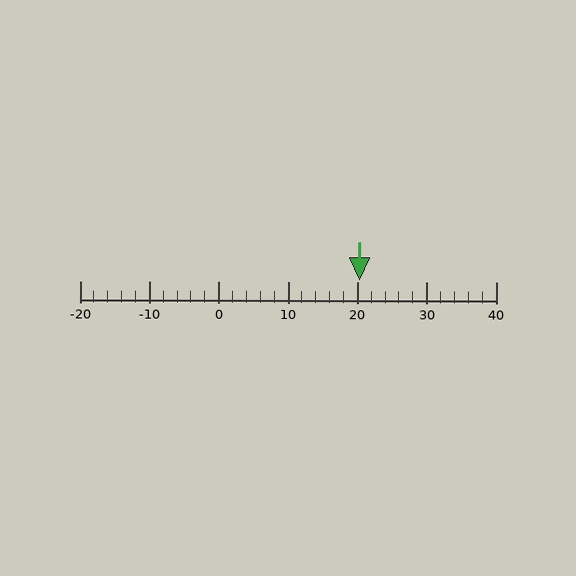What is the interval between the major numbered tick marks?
The major tick marks are spaced 10 units apart.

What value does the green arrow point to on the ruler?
The green arrow points to approximately 20.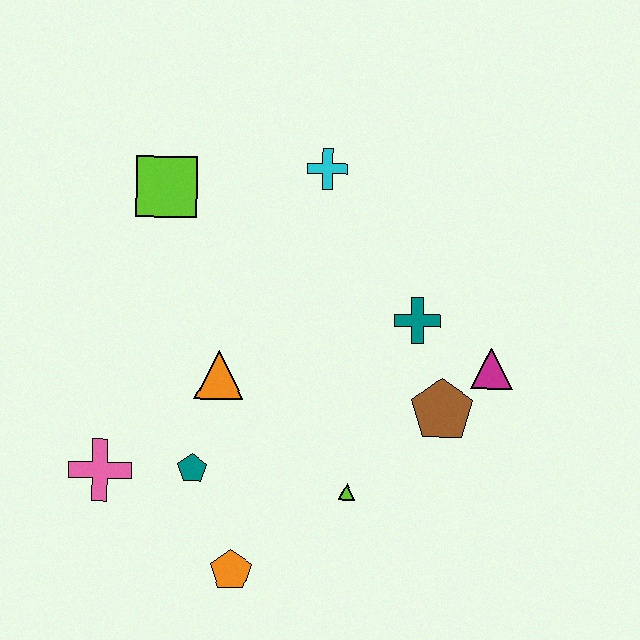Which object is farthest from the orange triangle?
The magenta triangle is farthest from the orange triangle.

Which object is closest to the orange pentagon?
The teal pentagon is closest to the orange pentagon.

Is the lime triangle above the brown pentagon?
No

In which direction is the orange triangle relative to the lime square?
The orange triangle is below the lime square.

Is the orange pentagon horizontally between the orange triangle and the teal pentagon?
No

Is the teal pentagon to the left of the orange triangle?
Yes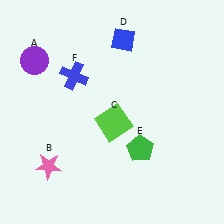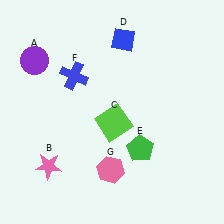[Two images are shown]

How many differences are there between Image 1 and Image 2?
There is 1 difference between the two images.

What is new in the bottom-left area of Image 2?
A pink hexagon (G) was added in the bottom-left area of Image 2.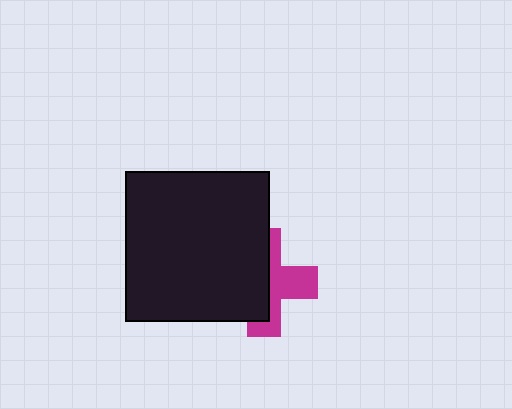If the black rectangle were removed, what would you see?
You would see the complete magenta cross.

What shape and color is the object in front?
The object in front is a black rectangle.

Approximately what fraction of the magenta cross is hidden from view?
Roughly 54% of the magenta cross is hidden behind the black rectangle.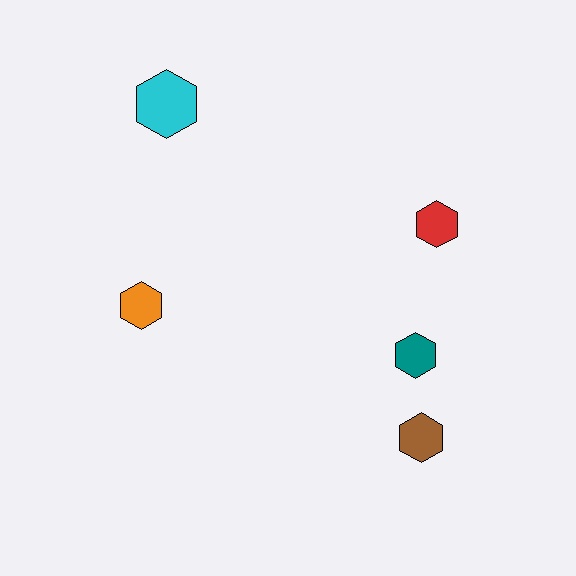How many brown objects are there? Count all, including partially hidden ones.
There is 1 brown object.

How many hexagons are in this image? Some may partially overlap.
There are 5 hexagons.